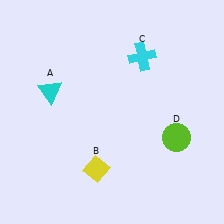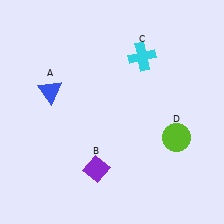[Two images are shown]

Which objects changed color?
A changed from cyan to blue. B changed from yellow to purple.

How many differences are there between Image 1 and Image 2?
There are 2 differences between the two images.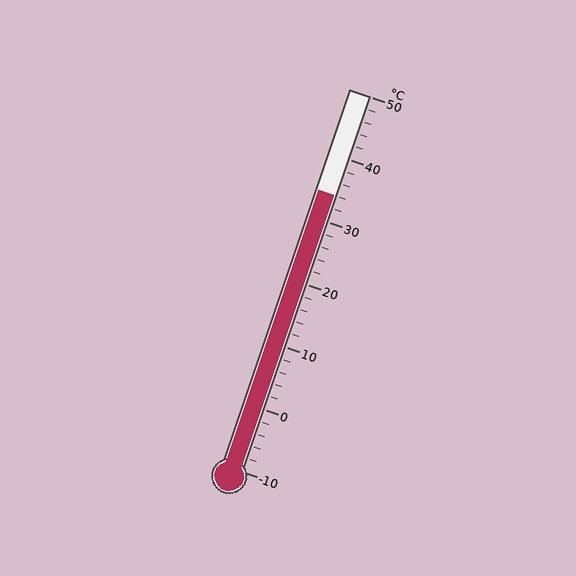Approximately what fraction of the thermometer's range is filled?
The thermometer is filled to approximately 75% of its range.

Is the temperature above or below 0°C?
The temperature is above 0°C.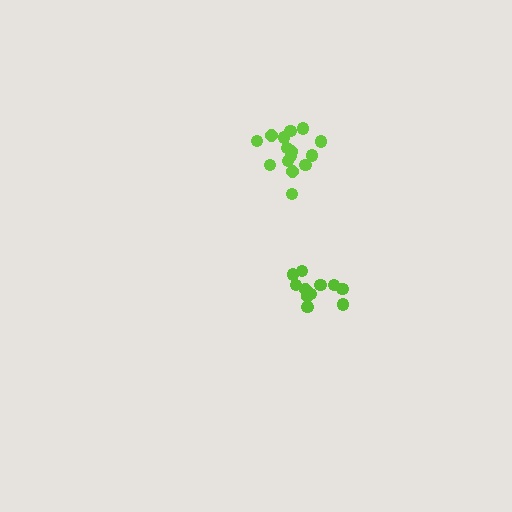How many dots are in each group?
Group 1: 15 dots, Group 2: 11 dots (26 total).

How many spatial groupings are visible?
There are 2 spatial groupings.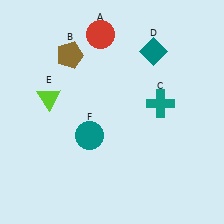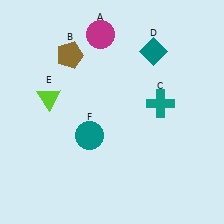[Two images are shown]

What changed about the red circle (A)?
In Image 1, A is red. In Image 2, it changed to magenta.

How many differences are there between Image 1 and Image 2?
There is 1 difference between the two images.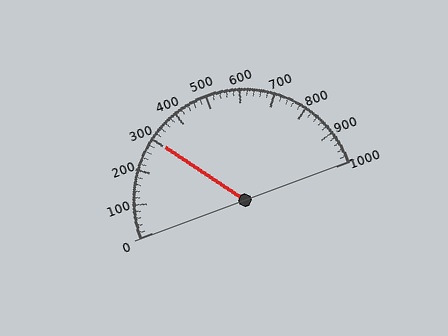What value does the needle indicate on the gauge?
The needle indicates approximately 300.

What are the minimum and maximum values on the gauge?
The gauge ranges from 0 to 1000.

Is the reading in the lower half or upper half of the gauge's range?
The reading is in the lower half of the range (0 to 1000).